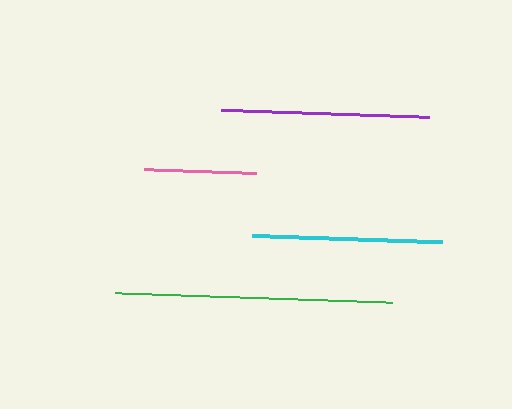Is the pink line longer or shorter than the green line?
The green line is longer than the pink line.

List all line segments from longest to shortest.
From longest to shortest: green, purple, cyan, pink.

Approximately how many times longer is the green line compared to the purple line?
The green line is approximately 1.3 times the length of the purple line.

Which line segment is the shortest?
The pink line is the shortest at approximately 112 pixels.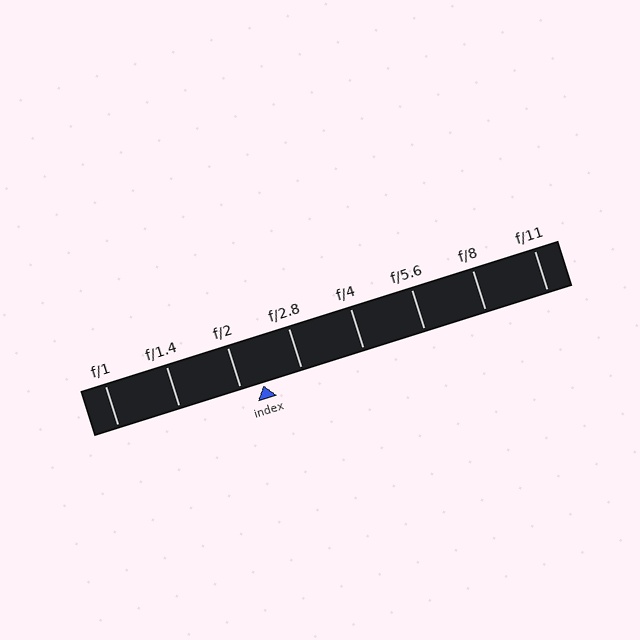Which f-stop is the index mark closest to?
The index mark is closest to f/2.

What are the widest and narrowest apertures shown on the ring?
The widest aperture shown is f/1 and the narrowest is f/11.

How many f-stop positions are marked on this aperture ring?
There are 8 f-stop positions marked.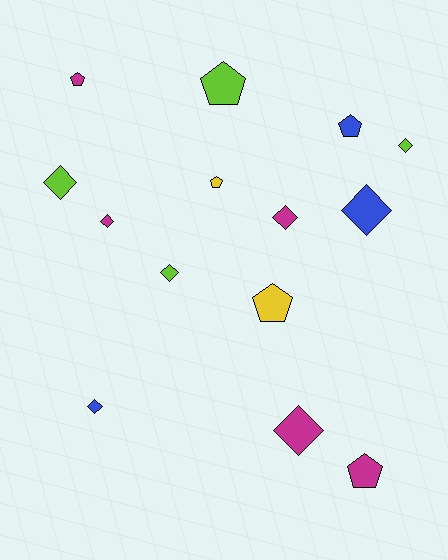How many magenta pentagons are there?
There are 2 magenta pentagons.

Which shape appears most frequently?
Diamond, with 8 objects.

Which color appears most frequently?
Magenta, with 5 objects.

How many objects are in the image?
There are 14 objects.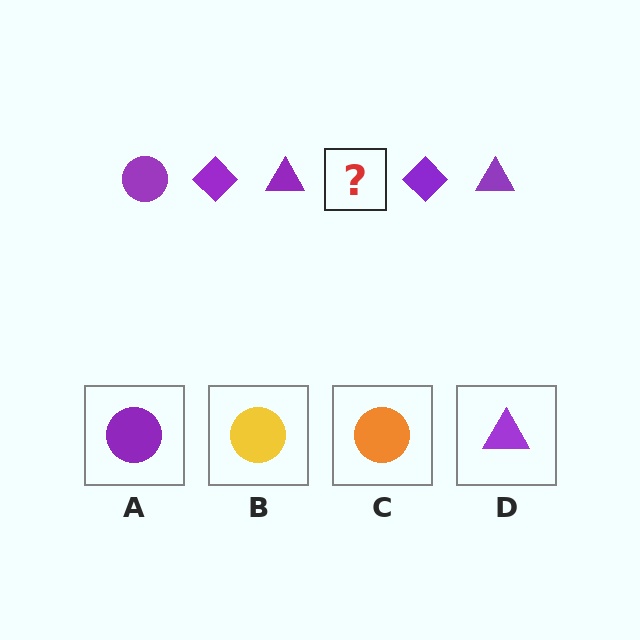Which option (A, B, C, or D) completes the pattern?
A.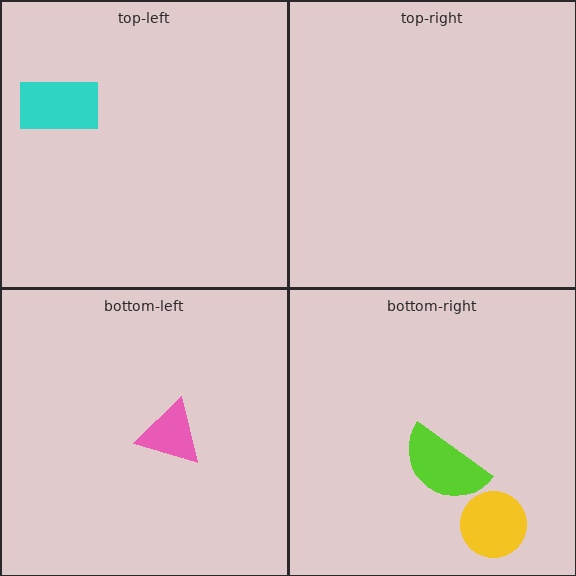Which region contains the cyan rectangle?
The top-left region.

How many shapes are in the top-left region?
1.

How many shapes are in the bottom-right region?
2.